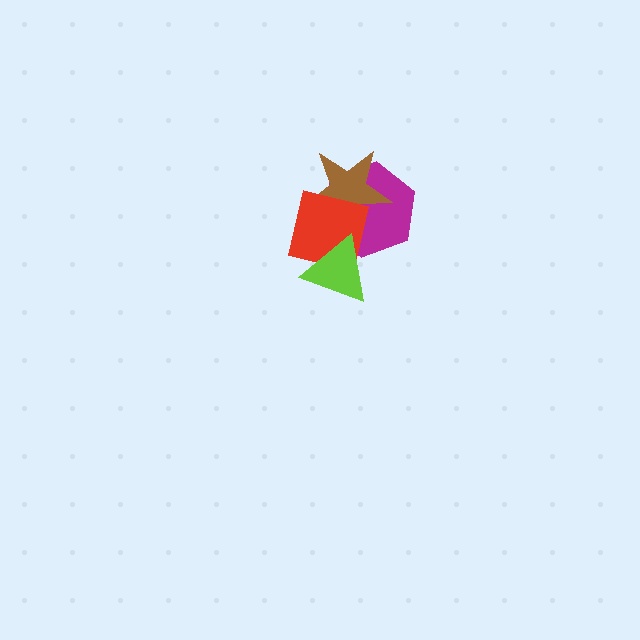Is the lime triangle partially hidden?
No, no other shape covers it.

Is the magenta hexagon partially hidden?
Yes, it is partially covered by another shape.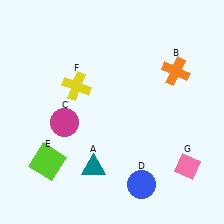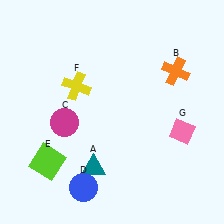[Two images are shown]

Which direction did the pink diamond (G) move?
The pink diamond (G) moved up.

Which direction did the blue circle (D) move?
The blue circle (D) moved left.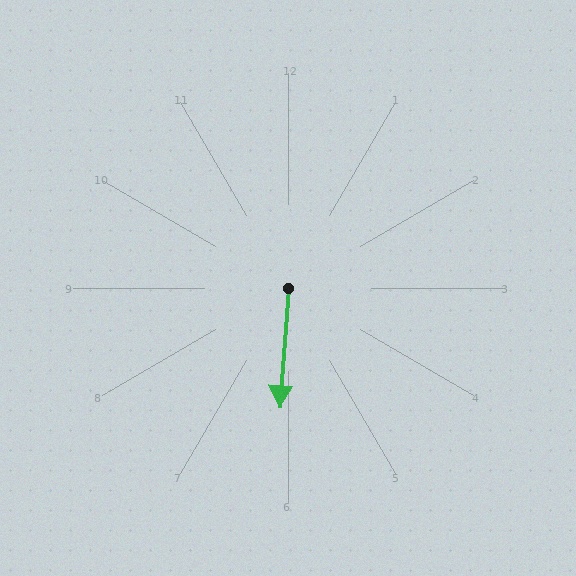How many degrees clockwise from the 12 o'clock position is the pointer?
Approximately 184 degrees.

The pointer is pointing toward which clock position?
Roughly 6 o'clock.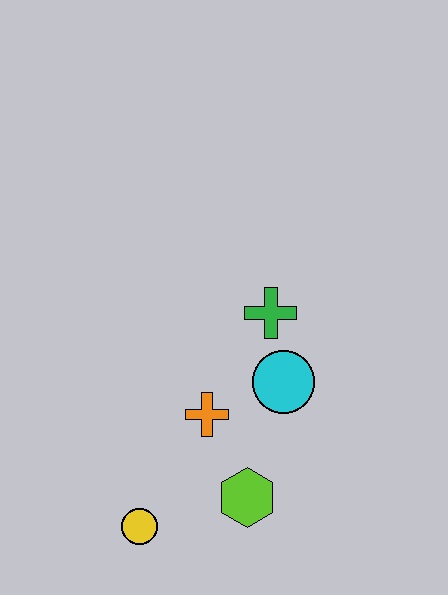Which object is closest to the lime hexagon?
The orange cross is closest to the lime hexagon.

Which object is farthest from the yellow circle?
The green cross is farthest from the yellow circle.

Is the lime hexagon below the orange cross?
Yes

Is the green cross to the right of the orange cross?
Yes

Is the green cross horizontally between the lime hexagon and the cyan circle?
Yes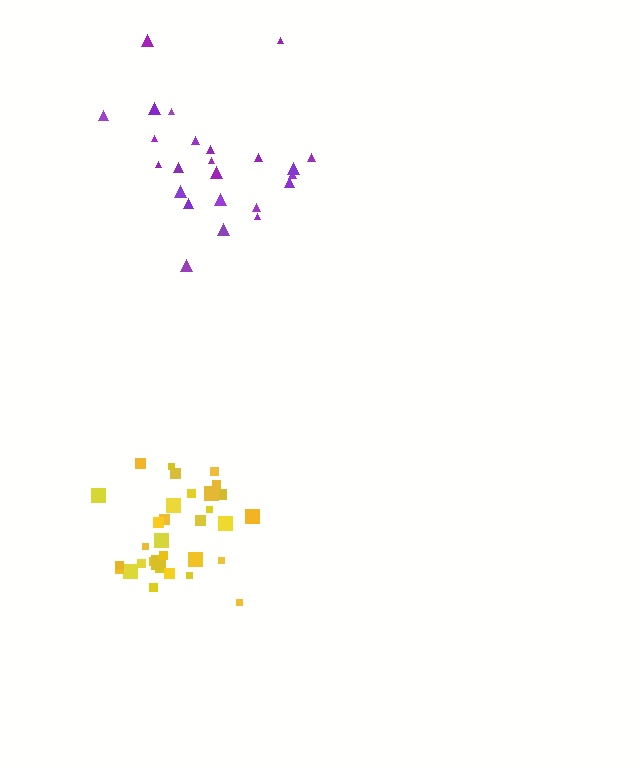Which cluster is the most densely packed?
Yellow.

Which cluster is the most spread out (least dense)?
Purple.